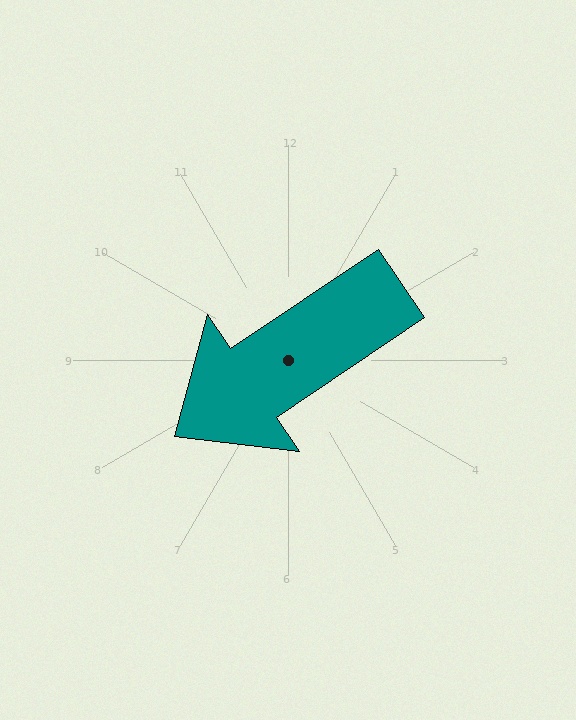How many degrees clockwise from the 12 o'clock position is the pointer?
Approximately 236 degrees.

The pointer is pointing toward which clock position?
Roughly 8 o'clock.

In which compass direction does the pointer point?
Southwest.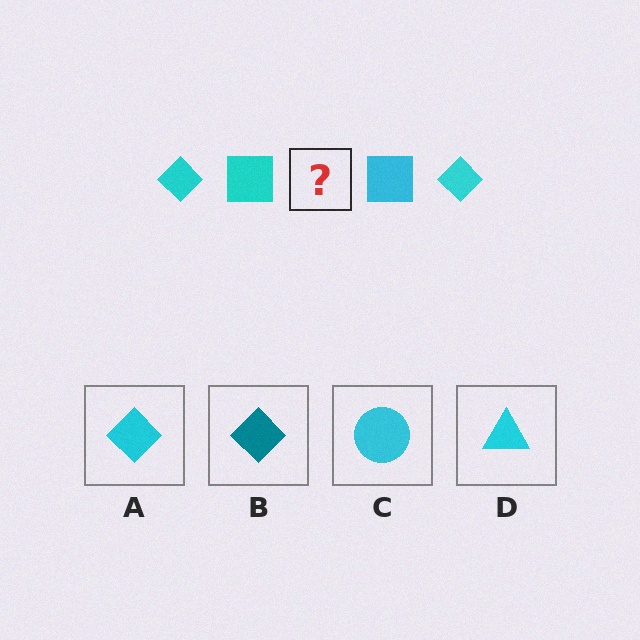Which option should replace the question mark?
Option A.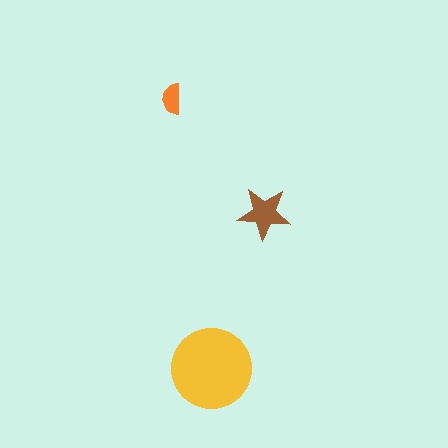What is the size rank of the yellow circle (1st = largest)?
1st.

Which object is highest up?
The orange semicircle is topmost.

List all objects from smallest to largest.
The orange semicircle, the brown star, the yellow circle.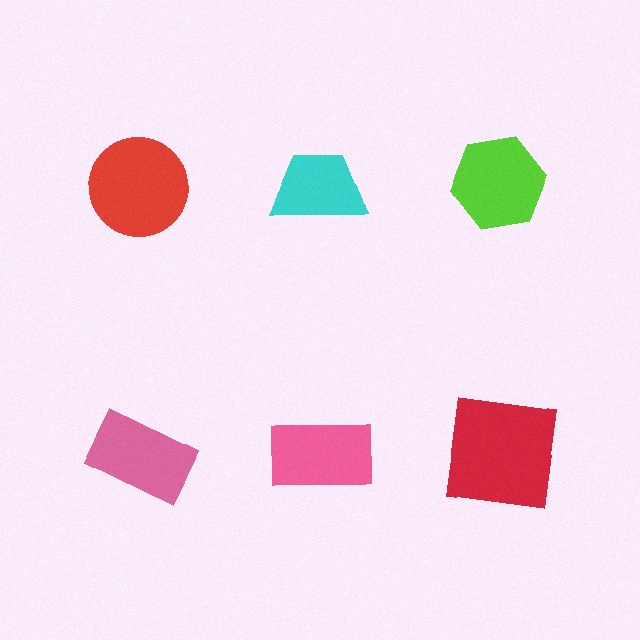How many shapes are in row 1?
3 shapes.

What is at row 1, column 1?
A red circle.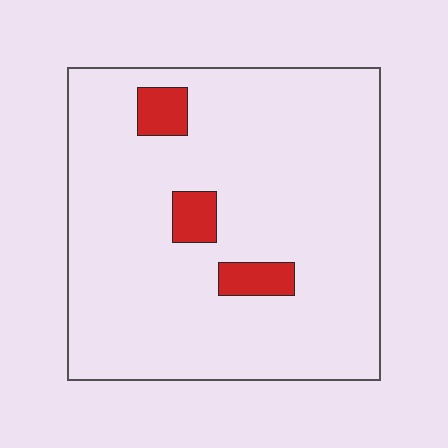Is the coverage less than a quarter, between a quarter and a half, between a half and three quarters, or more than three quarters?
Less than a quarter.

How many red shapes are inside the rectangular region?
3.